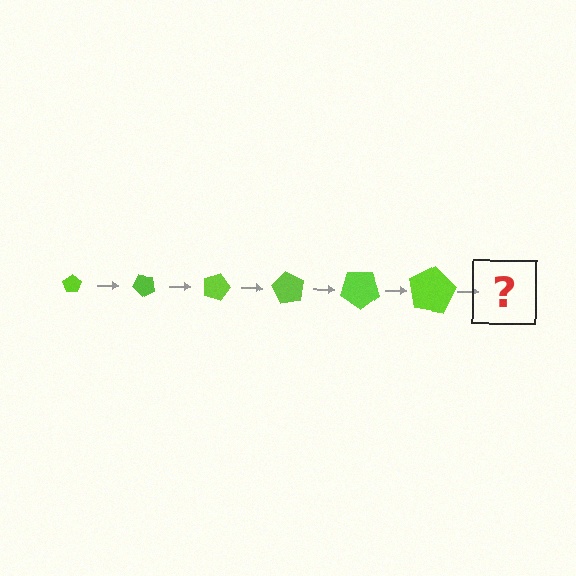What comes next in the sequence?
The next element should be a pentagon, larger than the previous one and rotated 270 degrees from the start.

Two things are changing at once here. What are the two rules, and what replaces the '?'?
The two rules are that the pentagon grows larger each step and it rotates 45 degrees each step. The '?' should be a pentagon, larger than the previous one and rotated 270 degrees from the start.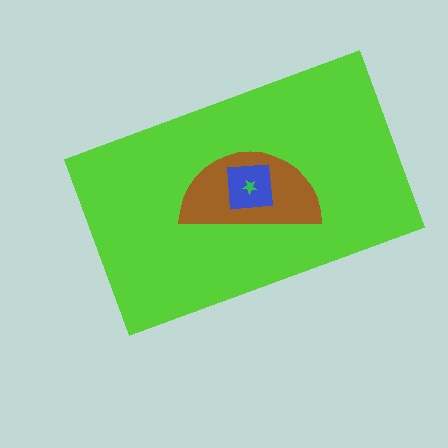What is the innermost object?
The green star.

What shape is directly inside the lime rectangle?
The brown semicircle.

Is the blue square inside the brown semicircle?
Yes.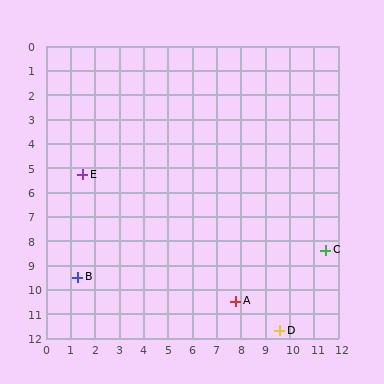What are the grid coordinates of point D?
Point D is at approximately (9.6, 11.7).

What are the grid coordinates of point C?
Point C is at approximately (11.5, 8.4).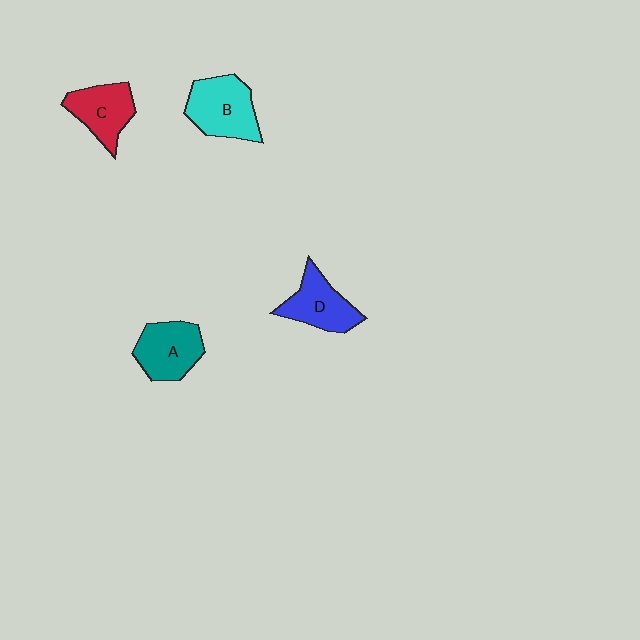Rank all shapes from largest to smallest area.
From largest to smallest: B (cyan), A (teal), D (blue), C (red).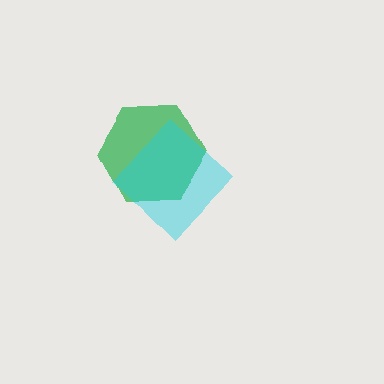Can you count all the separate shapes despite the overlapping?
Yes, there are 2 separate shapes.